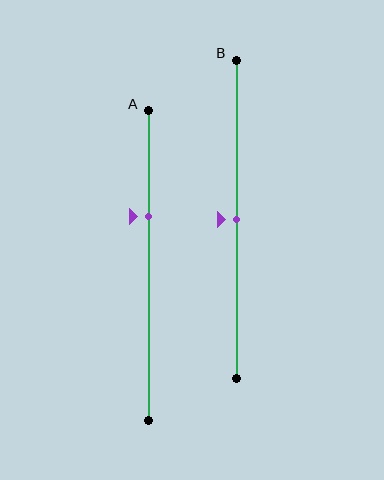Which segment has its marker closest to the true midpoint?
Segment B has its marker closest to the true midpoint.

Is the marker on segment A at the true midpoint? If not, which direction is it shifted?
No, the marker on segment A is shifted upward by about 16% of the segment length.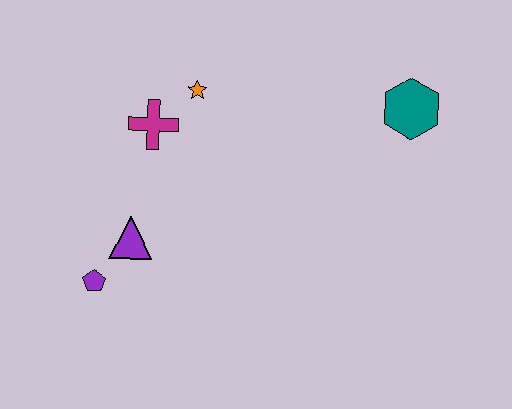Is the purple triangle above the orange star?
No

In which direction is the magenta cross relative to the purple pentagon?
The magenta cross is above the purple pentagon.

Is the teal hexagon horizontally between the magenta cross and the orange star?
No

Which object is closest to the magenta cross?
The orange star is closest to the magenta cross.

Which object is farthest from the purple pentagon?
The teal hexagon is farthest from the purple pentagon.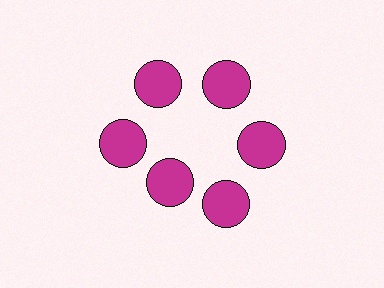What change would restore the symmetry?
The symmetry would be restored by moving it outward, back onto the ring so that all 6 circles sit at equal angles and equal distance from the center.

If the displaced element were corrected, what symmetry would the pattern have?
It would have 6-fold rotational symmetry — the pattern would map onto itself every 60 degrees.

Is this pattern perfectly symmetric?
No. The 6 magenta circles are arranged in a ring, but one element near the 7 o'clock position is pulled inward toward the center, breaking the 6-fold rotational symmetry.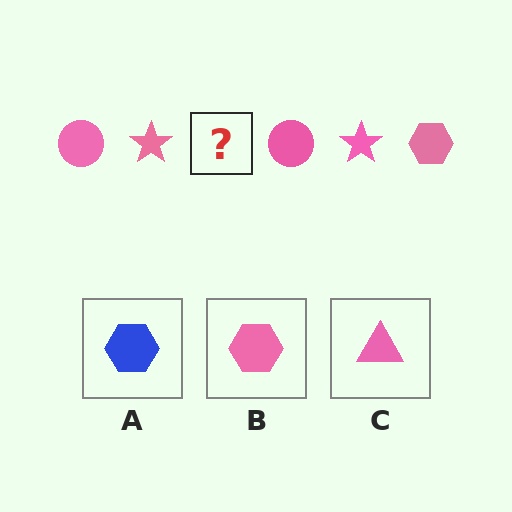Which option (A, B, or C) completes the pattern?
B.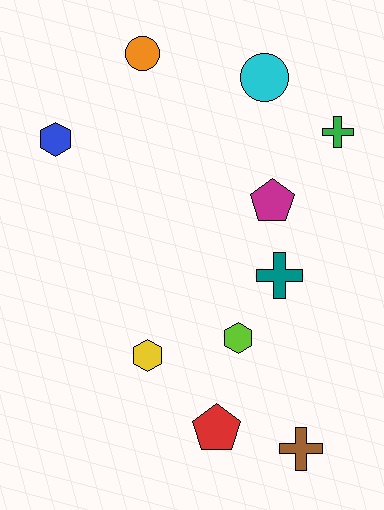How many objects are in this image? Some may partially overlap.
There are 10 objects.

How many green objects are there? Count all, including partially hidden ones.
There is 1 green object.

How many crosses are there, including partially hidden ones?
There are 3 crosses.